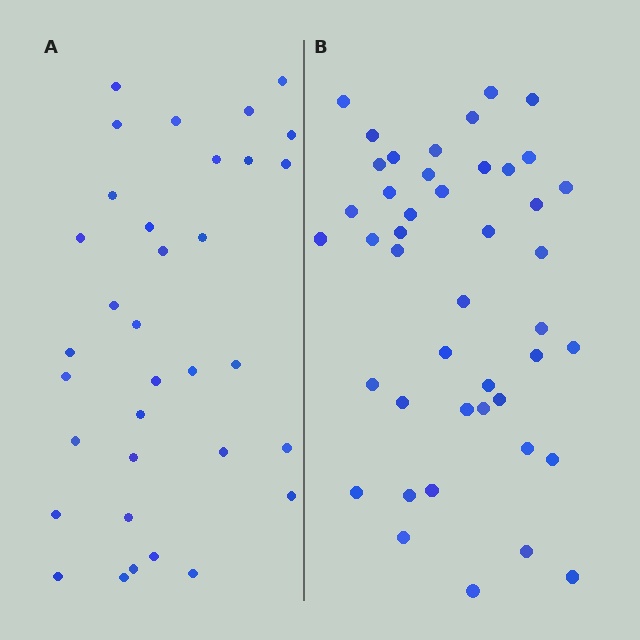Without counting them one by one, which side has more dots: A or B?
Region B (the right region) has more dots.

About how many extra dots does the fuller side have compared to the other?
Region B has roughly 10 or so more dots than region A.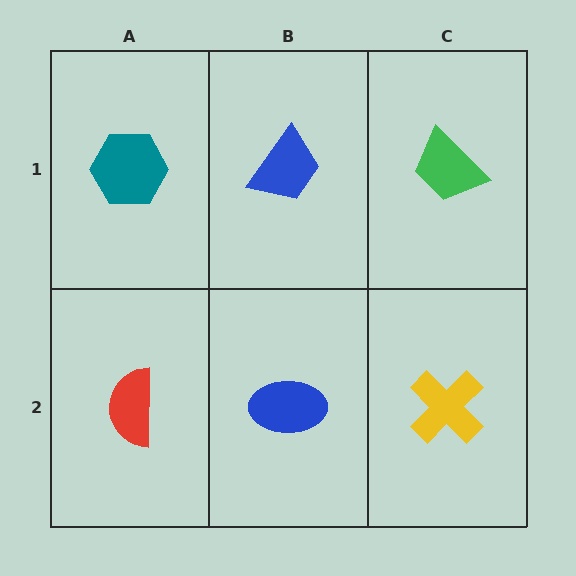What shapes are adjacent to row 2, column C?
A green trapezoid (row 1, column C), a blue ellipse (row 2, column B).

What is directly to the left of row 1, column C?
A blue trapezoid.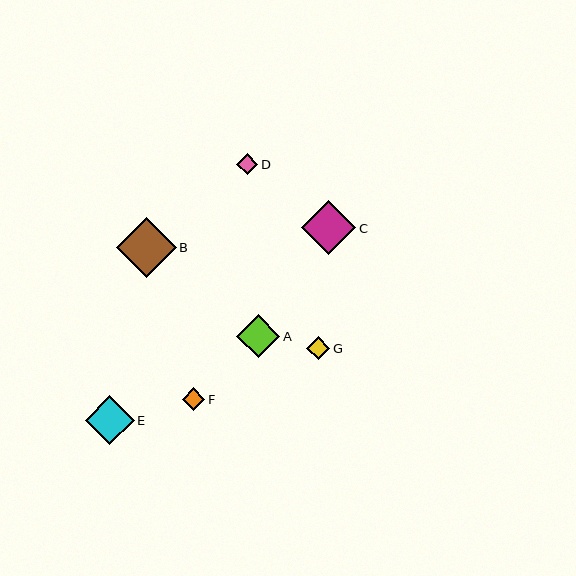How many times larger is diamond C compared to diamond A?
Diamond C is approximately 1.2 times the size of diamond A.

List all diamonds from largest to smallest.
From largest to smallest: B, C, E, A, G, F, D.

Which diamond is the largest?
Diamond B is the largest with a size of approximately 60 pixels.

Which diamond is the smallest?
Diamond D is the smallest with a size of approximately 21 pixels.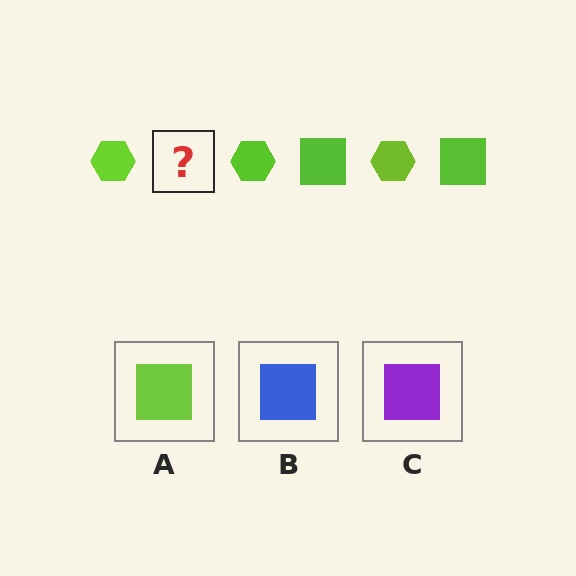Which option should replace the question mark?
Option A.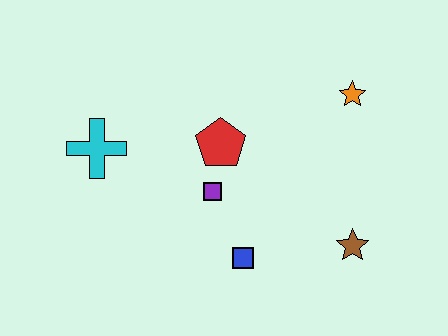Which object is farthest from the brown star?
The cyan cross is farthest from the brown star.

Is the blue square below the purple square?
Yes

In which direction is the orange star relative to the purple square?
The orange star is to the right of the purple square.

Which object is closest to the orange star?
The red pentagon is closest to the orange star.